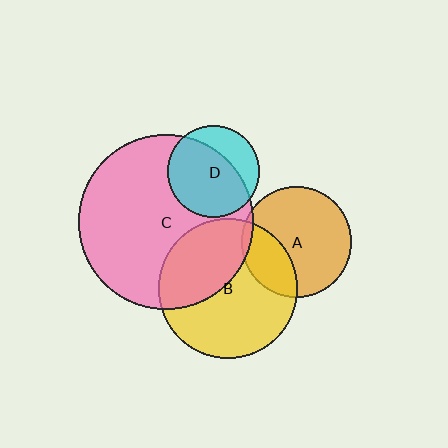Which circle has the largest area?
Circle C (pink).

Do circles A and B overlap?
Yes.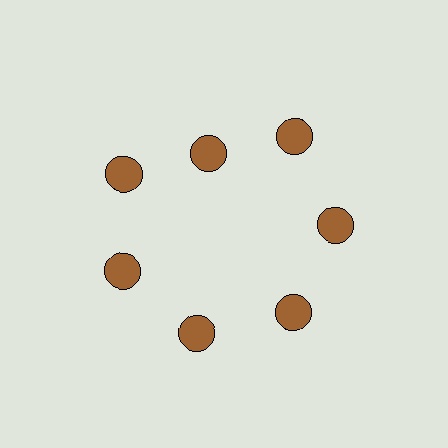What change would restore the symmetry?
The symmetry would be restored by moving it outward, back onto the ring so that all 7 circles sit at equal angles and equal distance from the center.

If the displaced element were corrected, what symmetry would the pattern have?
It would have 7-fold rotational symmetry — the pattern would map onto itself every 51 degrees.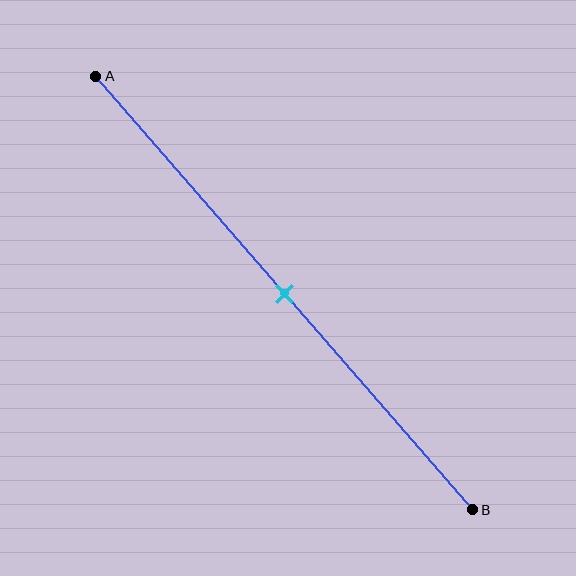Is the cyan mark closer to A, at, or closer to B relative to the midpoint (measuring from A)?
The cyan mark is approximately at the midpoint of segment AB.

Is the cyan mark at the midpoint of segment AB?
Yes, the mark is approximately at the midpoint.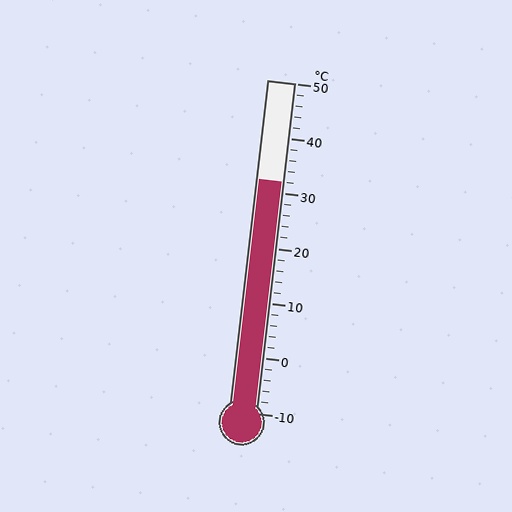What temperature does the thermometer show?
The thermometer shows approximately 32°C.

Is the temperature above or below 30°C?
The temperature is above 30°C.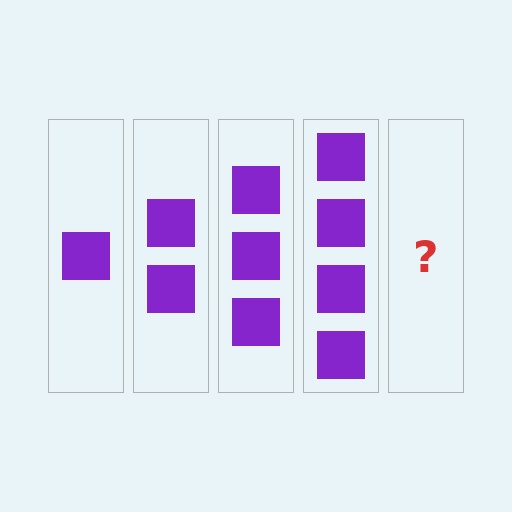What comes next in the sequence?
The next element should be 5 squares.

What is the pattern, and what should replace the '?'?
The pattern is that each step adds one more square. The '?' should be 5 squares.